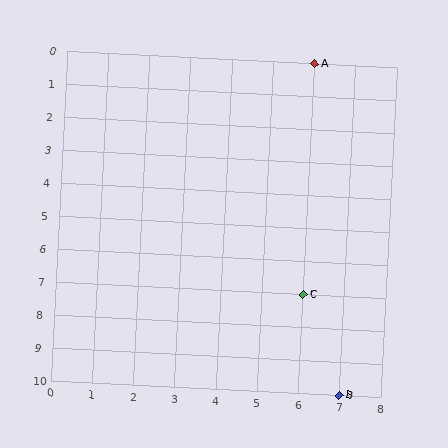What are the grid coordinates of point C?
Point C is at grid coordinates (6, 7).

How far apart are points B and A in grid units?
Points B and A are 1 column and 10 rows apart (about 10.0 grid units diagonally).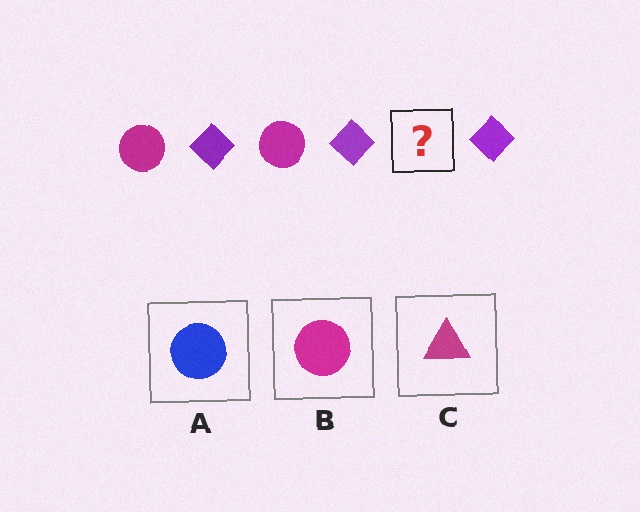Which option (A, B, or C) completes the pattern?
B.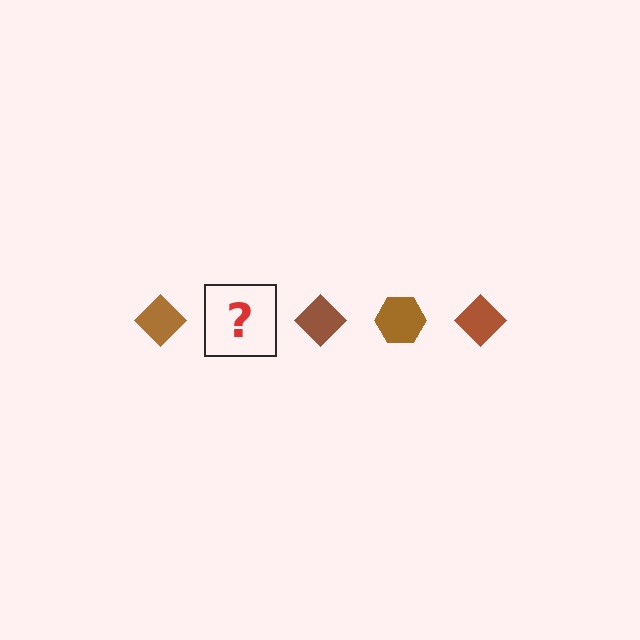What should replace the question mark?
The question mark should be replaced with a brown hexagon.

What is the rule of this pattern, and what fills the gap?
The rule is that the pattern cycles through diamond, hexagon shapes in brown. The gap should be filled with a brown hexagon.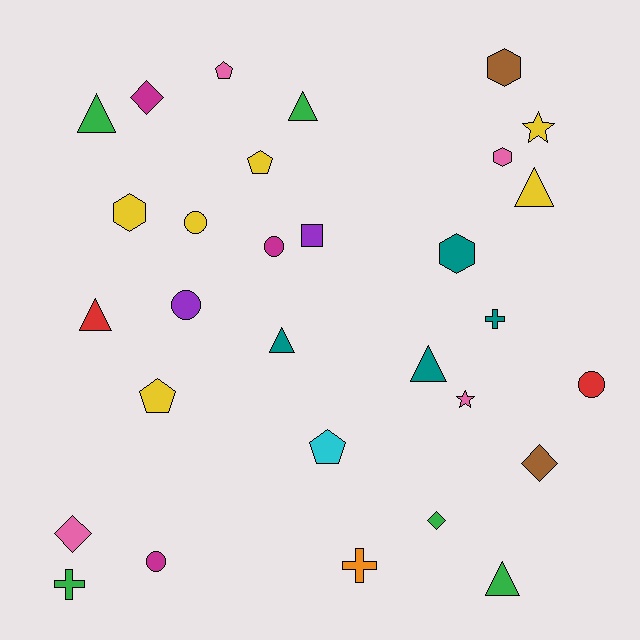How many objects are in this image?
There are 30 objects.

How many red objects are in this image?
There are 2 red objects.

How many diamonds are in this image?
There are 4 diamonds.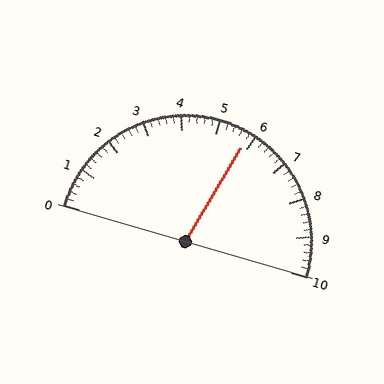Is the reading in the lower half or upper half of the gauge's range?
The reading is in the upper half of the range (0 to 10).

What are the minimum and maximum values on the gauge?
The gauge ranges from 0 to 10.